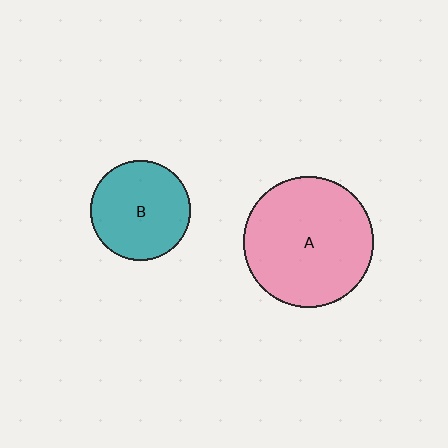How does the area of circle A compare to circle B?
Approximately 1.7 times.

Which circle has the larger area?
Circle A (pink).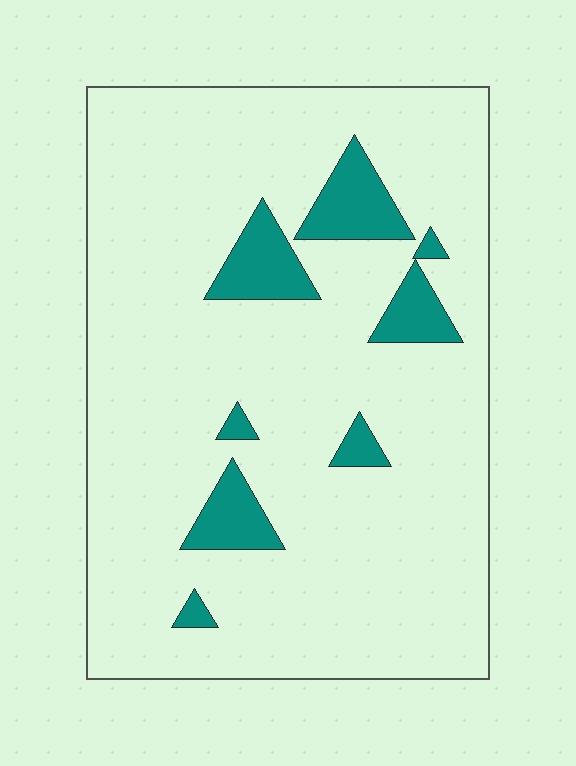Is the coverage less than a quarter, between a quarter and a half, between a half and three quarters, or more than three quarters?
Less than a quarter.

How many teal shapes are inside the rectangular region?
8.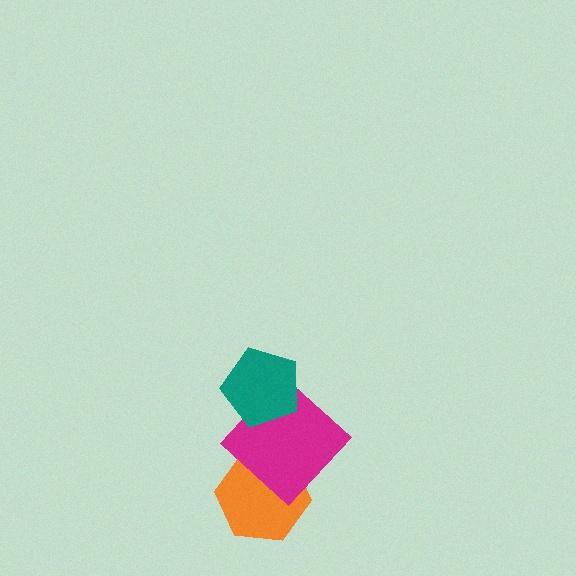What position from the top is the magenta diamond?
The magenta diamond is 2nd from the top.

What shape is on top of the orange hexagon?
The magenta diamond is on top of the orange hexagon.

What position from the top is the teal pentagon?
The teal pentagon is 1st from the top.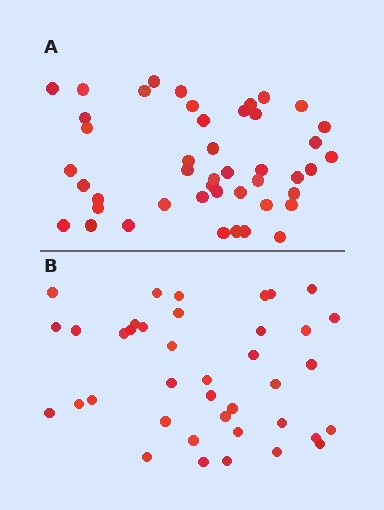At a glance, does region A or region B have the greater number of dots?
Region A (the top region) has more dots.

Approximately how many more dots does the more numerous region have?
Region A has about 6 more dots than region B.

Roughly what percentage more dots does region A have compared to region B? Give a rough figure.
About 15% more.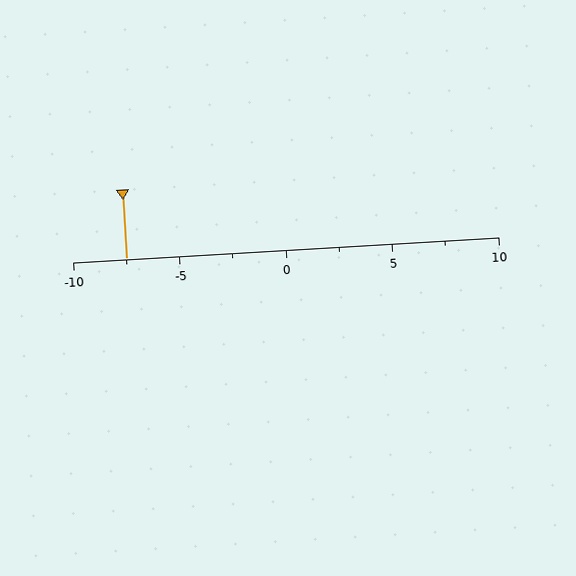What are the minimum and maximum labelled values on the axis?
The axis runs from -10 to 10.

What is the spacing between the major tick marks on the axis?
The major ticks are spaced 5 apart.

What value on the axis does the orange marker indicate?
The marker indicates approximately -7.5.